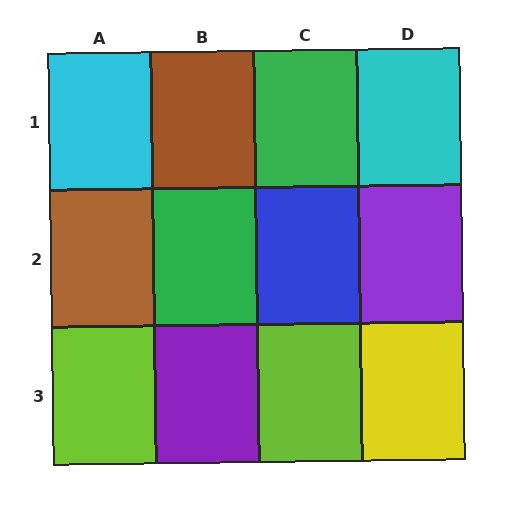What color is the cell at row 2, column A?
Brown.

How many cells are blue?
1 cell is blue.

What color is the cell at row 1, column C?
Green.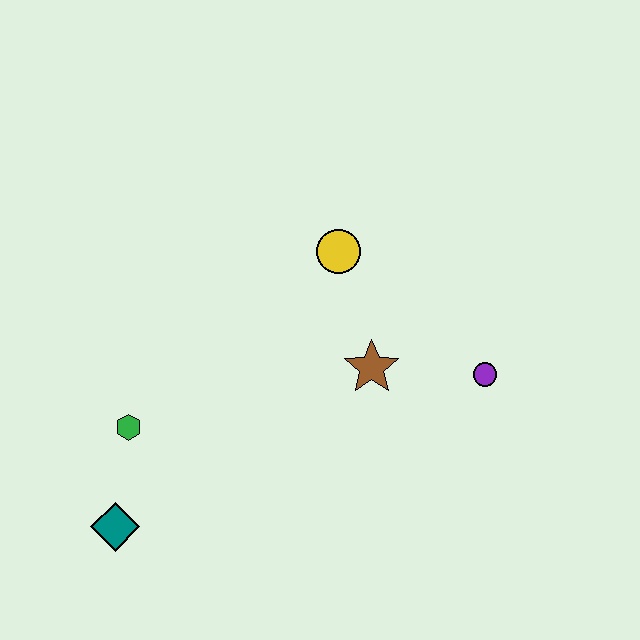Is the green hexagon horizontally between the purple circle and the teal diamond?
Yes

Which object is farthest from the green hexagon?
The purple circle is farthest from the green hexagon.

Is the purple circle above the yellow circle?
No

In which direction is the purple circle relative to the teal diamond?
The purple circle is to the right of the teal diamond.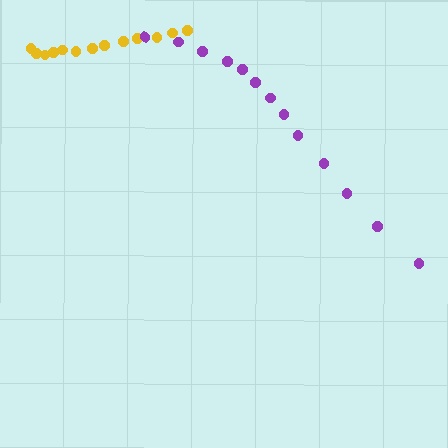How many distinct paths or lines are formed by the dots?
There are 2 distinct paths.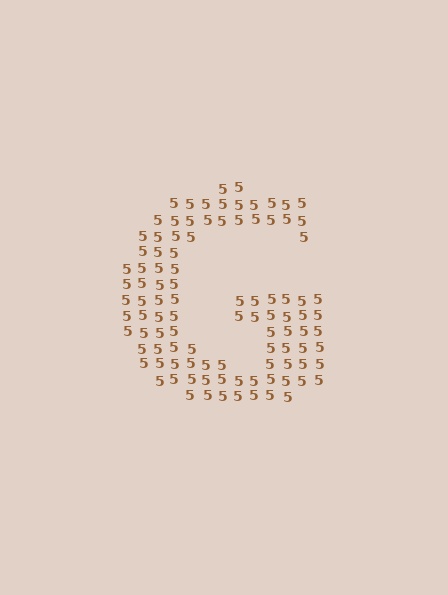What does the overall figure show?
The overall figure shows the letter G.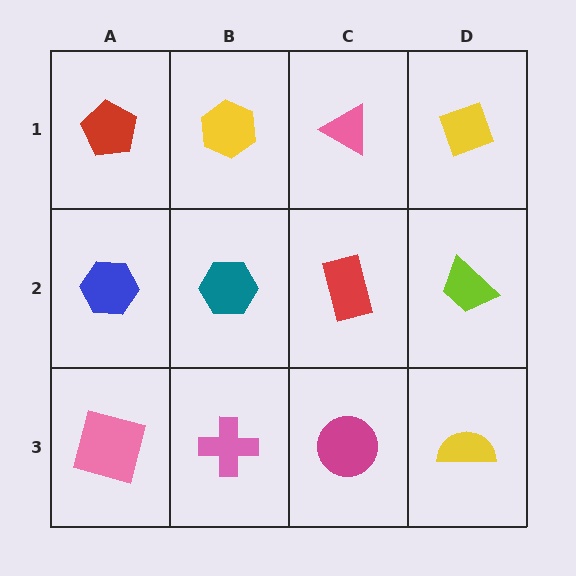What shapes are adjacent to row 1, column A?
A blue hexagon (row 2, column A), a yellow hexagon (row 1, column B).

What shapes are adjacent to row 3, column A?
A blue hexagon (row 2, column A), a pink cross (row 3, column B).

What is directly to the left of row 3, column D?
A magenta circle.